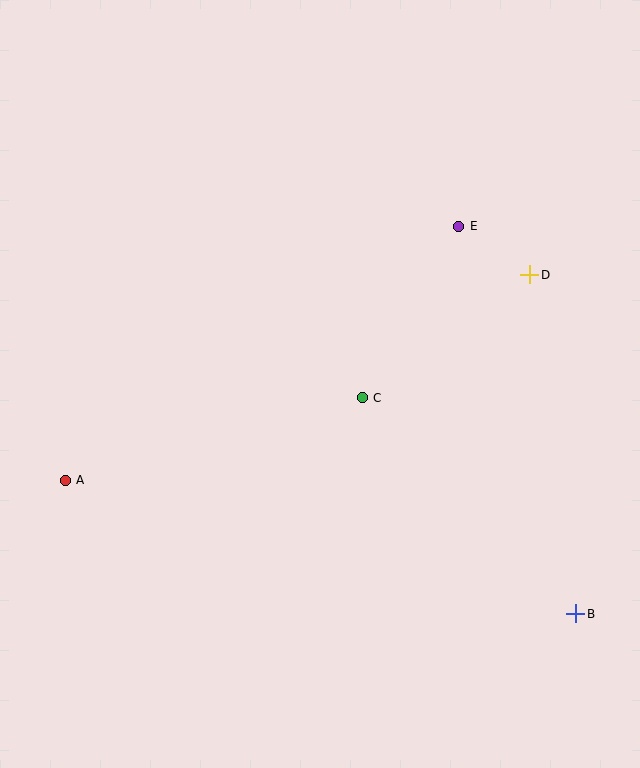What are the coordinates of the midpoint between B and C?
The midpoint between B and C is at (469, 506).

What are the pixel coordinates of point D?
Point D is at (530, 275).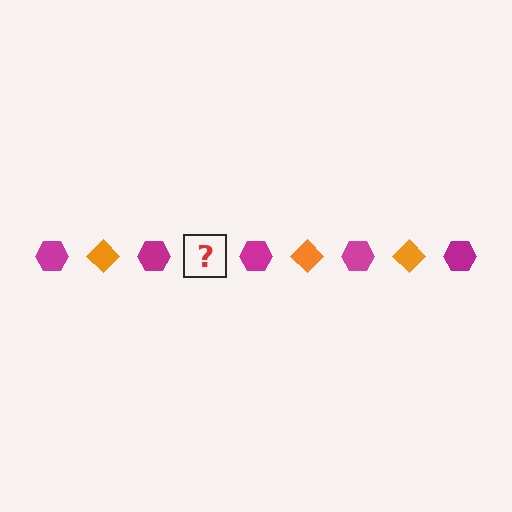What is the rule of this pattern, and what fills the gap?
The rule is that the pattern alternates between magenta hexagon and orange diamond. The gap should be filled with an orange diamond.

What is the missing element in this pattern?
The missing element is an orange diamond.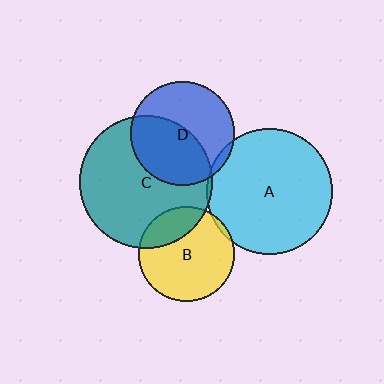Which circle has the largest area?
Circle C (teal).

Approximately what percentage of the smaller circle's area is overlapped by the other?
Approximately 50%.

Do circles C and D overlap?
Yes.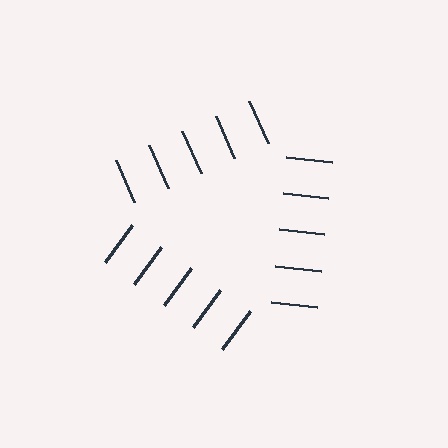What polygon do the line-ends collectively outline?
An illusory triangle — the line segments terminate on its edges but no continuous stroke is drawn.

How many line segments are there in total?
15 — 5 along each of the 3 edges.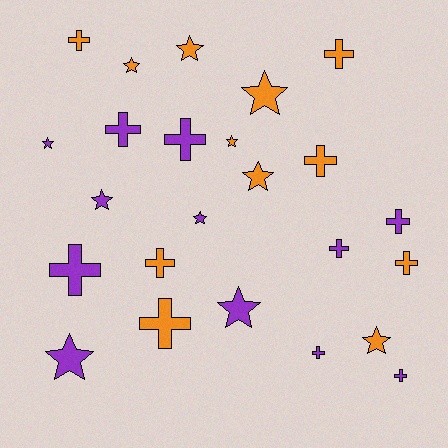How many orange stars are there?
There are 6 orange stars.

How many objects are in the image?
There are 24 objects.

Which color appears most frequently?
Orange, with 12 objects.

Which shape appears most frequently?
Cross, with 13 objects.